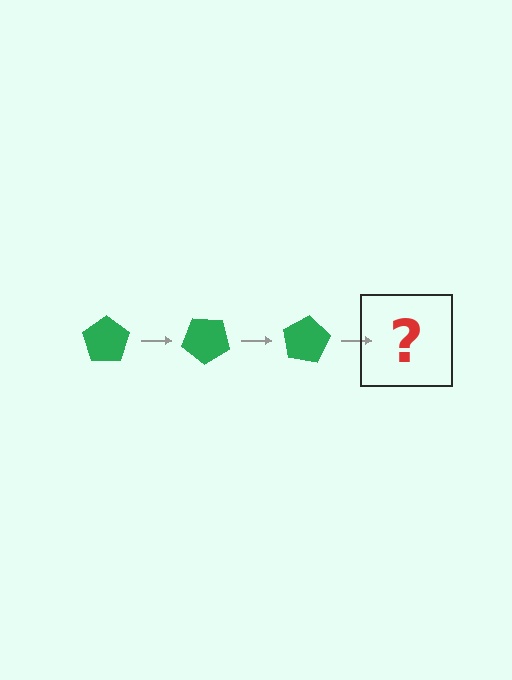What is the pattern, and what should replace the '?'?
The pattern is that the pentagon rotates 40 degrees each step. The '?' should be a green pentagon rotated 120 degrees.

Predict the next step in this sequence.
The next step is a green pentagon rotated 120 degrees.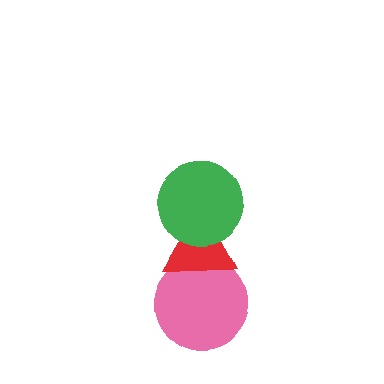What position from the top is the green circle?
The green circle is 1st from the top.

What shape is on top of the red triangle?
The green circle is on top of the red triangle.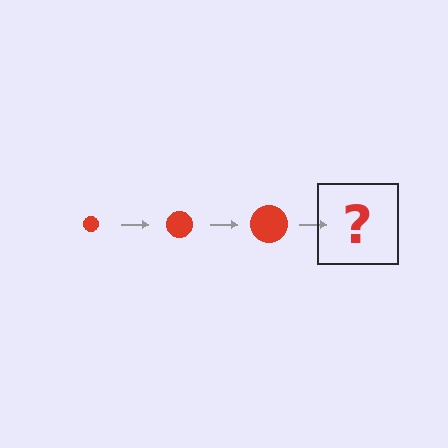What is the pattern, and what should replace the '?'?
The pattern is that the circle gets progressively larger each step. The '?' should be a red circle, larger than the previous one.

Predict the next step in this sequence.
The next step is a red circle, larger than the previous one.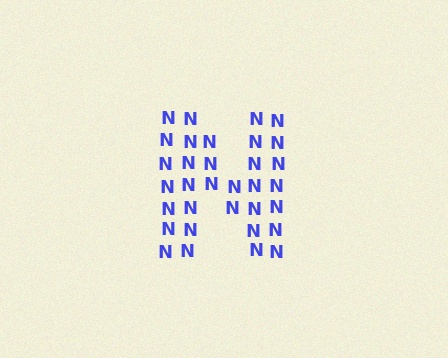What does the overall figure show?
The overall figure shows the letter N.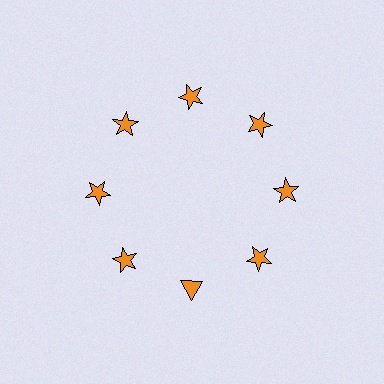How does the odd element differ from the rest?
It has a different shape: triangle instead of star.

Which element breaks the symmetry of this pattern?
The orange triangle at roughly the 6 o'clock position breaks the symmetry. All other shapes are orange stars.